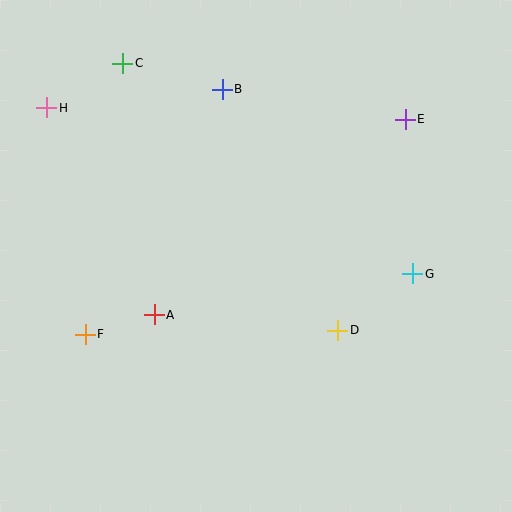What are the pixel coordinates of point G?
Point G is at (413, 274).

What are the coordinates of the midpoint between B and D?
The midpoint between B and D is at (280, 210).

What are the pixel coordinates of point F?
Point F is at (85, 334).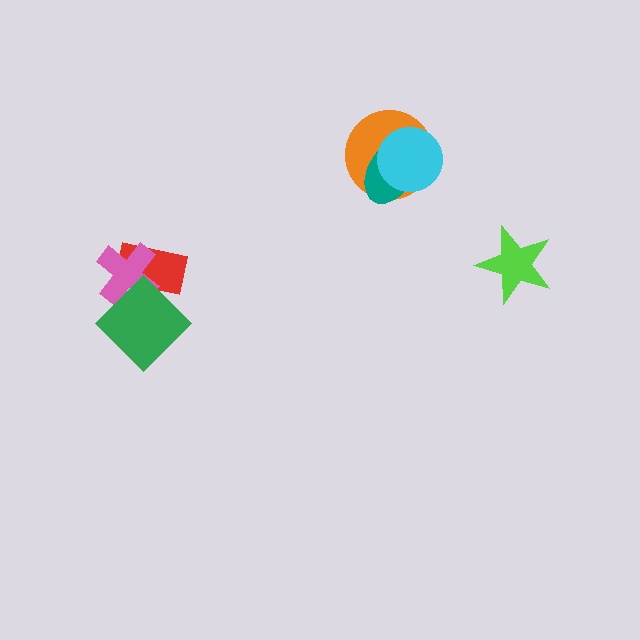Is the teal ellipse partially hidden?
Yes, it is partially covered by another shape.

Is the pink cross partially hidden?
Yes, it is partially covered by another shape.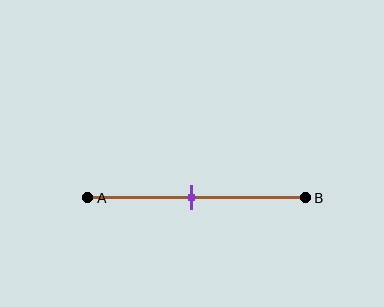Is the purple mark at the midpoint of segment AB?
Yes, the mark is approximately at the midpoint.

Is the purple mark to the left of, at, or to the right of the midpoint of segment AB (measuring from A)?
The purple mark is approximately at the midpoint of segment AB.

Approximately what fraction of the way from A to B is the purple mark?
The purple mark is approximately 50% of the way from A to B.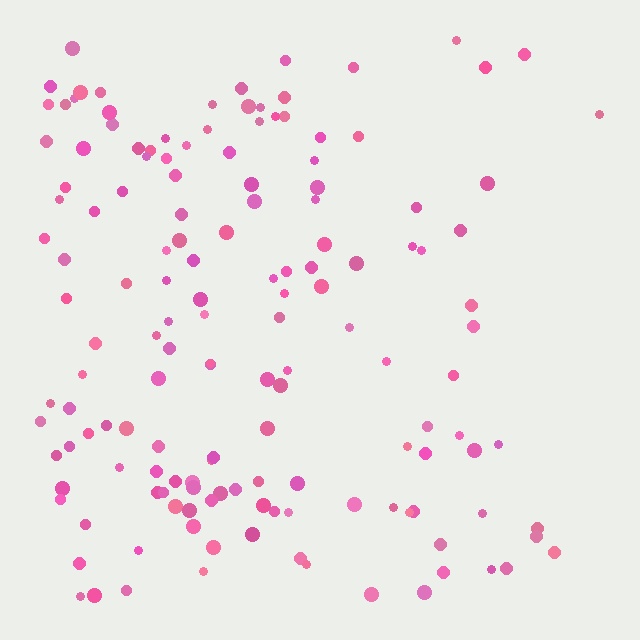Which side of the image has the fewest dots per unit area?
The right.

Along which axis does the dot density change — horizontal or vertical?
Horizontal.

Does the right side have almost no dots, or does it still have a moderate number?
Still a moderate number, just noticeably fewer than the left.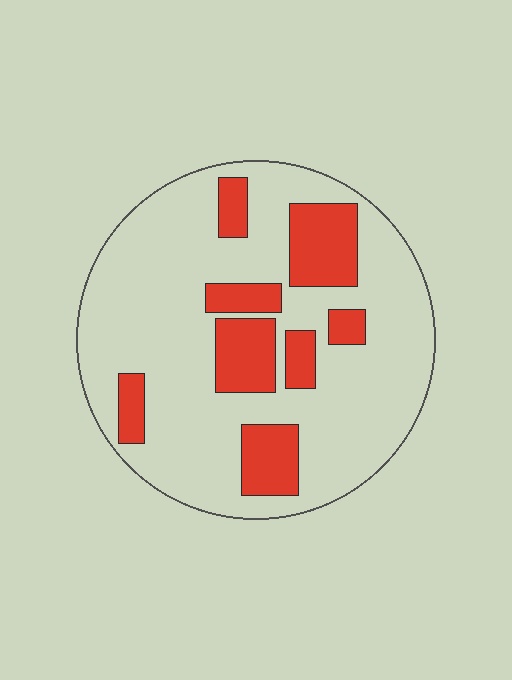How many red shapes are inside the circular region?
8.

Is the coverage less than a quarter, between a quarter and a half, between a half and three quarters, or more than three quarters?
Less than a quarter.